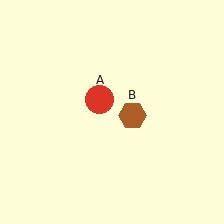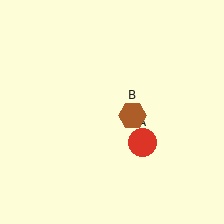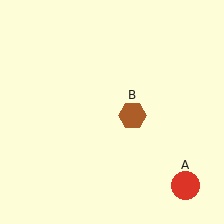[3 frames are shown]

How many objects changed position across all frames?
1 object changed position: red circle (object A).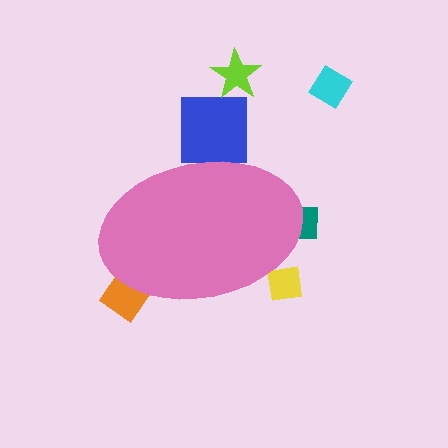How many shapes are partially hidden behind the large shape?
4 shapes are partially hidden.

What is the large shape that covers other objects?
A pink ellipse.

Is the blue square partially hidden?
Yes, the blue square is partially hidden behind the pink ellipse.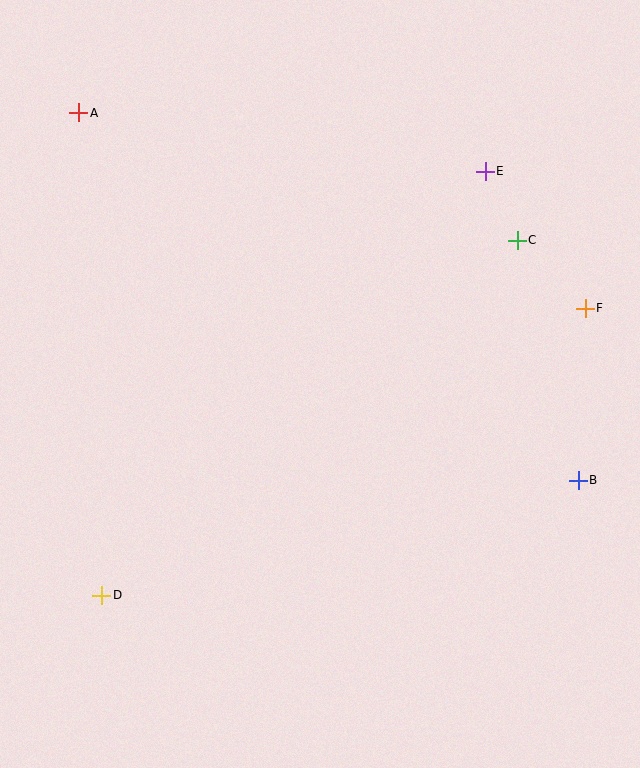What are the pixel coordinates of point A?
Point A is at (79, 113).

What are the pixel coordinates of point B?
Point B is at (578, 480).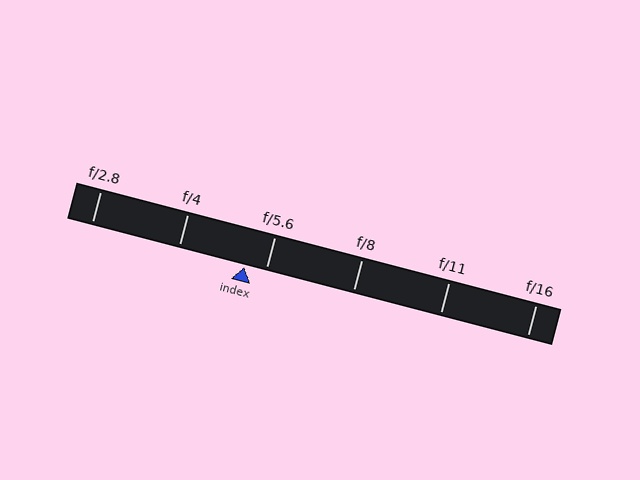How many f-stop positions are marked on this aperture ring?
There are 6 f-stop positions marked.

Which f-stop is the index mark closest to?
The index mark is closest to f/5.6.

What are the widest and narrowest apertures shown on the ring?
The widest aperture shown is f/2.8 and the narrowest is f/16.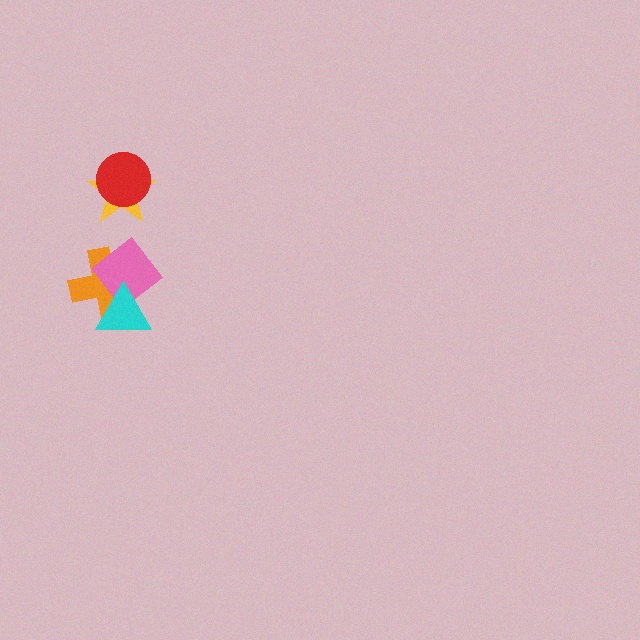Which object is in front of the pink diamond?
The cyan triangle is in front of the pink diamond.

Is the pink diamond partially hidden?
Yes, it is partially covered by another shape.